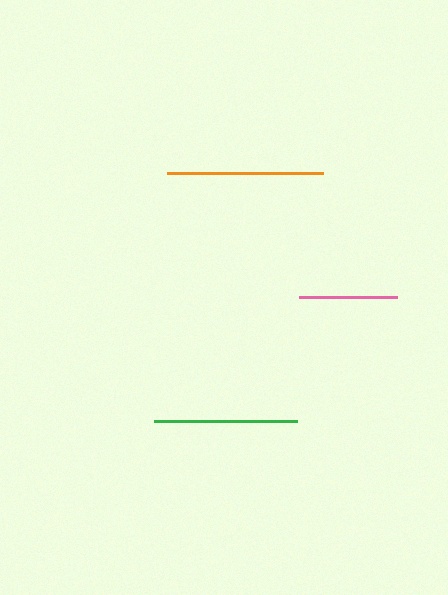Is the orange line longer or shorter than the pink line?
The orange line is longer than the pink line.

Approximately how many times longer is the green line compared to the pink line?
The green line is approximately 1.5 times the length of the pink line.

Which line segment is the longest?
The orange line is the longest at approximately 156 pixels.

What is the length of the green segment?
The green segment is approximately 143 pixels long.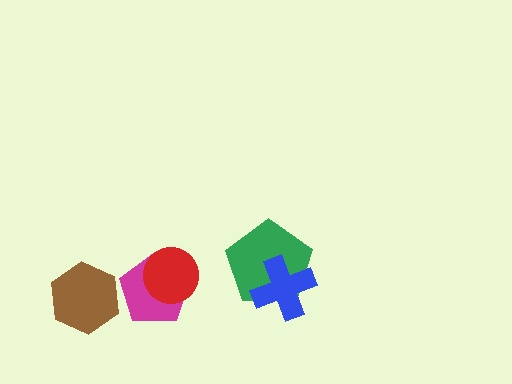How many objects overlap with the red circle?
1 object overlaps with the red circle.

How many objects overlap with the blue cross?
1 object overlaps with the blue cross.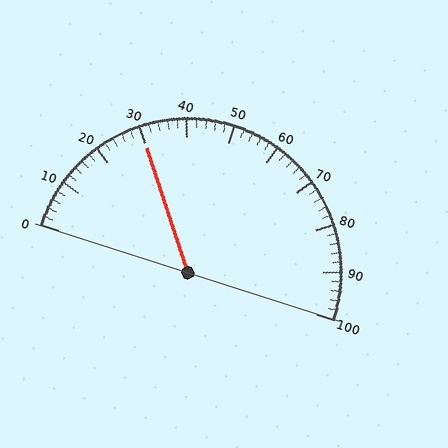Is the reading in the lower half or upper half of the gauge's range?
The reading is in the lower half of the range (0 to 100).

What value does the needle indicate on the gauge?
The needle indicates approximately 30.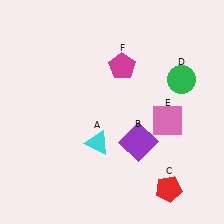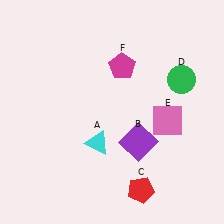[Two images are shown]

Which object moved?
The red pentagon (C) moved left.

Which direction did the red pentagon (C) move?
The red pentagon (C) moved left.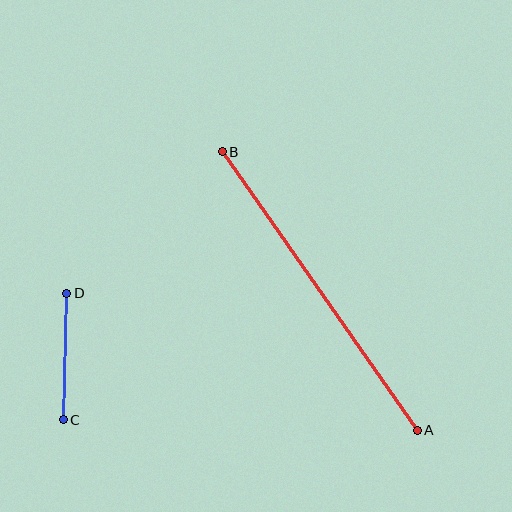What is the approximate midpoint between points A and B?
The midpoint is at approximately (320, 291) pixels.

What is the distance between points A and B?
The distance is approximately 340 pixels.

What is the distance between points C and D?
The distance is approximately 126 pixels.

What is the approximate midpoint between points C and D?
The midpoint is at approximately (65, 357) pixels.